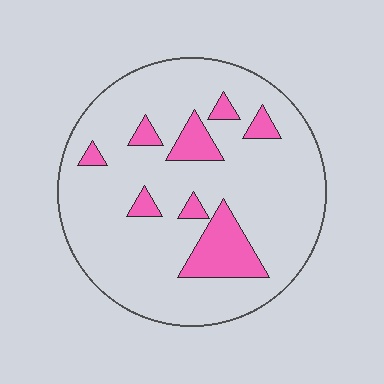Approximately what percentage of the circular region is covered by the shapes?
Approximately 15%.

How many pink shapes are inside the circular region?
8.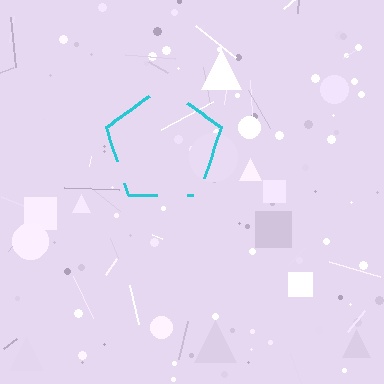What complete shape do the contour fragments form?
The contour fragments form a pentagon.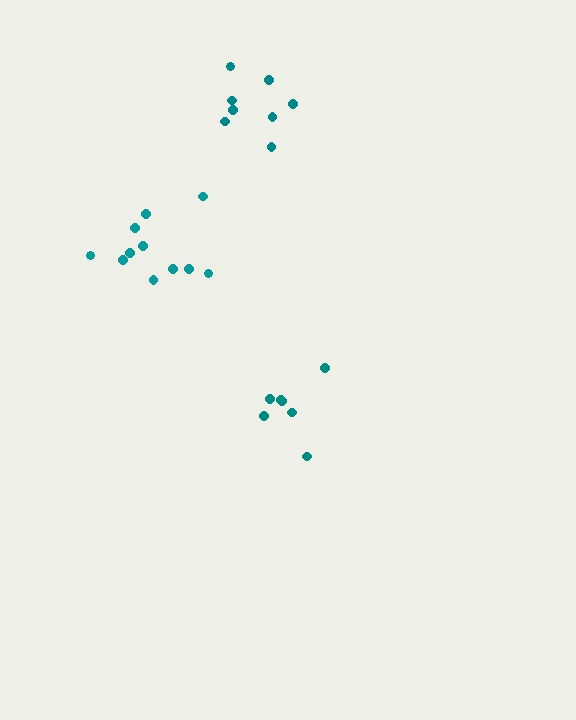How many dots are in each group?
Group 1: 7 dots, Group 2: 8 dots, Group 3: 11 dots (26 total).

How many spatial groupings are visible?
There are 3 spatial groupings.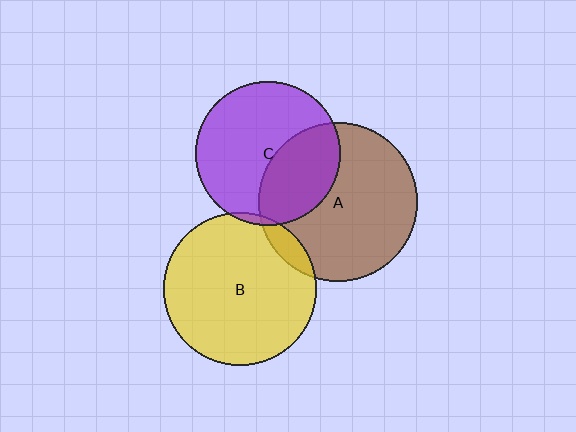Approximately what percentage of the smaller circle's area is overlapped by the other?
Approximately 10%.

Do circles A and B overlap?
Yes.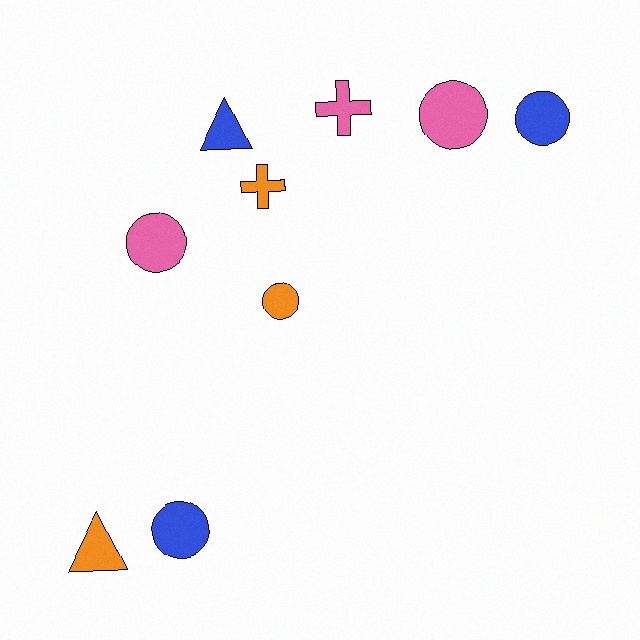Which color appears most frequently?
Pink, with 3 objects.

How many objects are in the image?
There are 9 objects.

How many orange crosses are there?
There is 1 orange cross.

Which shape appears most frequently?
Circle, with 5 objects.